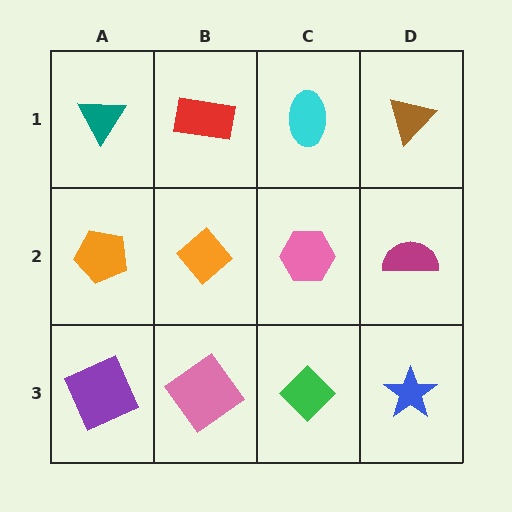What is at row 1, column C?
A cyan ellipse.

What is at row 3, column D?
A blue star.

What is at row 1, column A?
A teal triangle.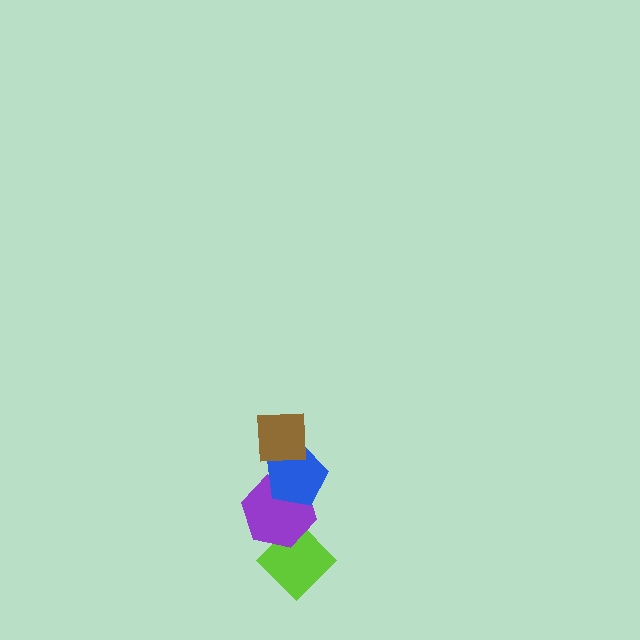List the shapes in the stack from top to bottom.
From top to bottom: the brown square, the blue pentagon, the purple hexagon, the lime diamond.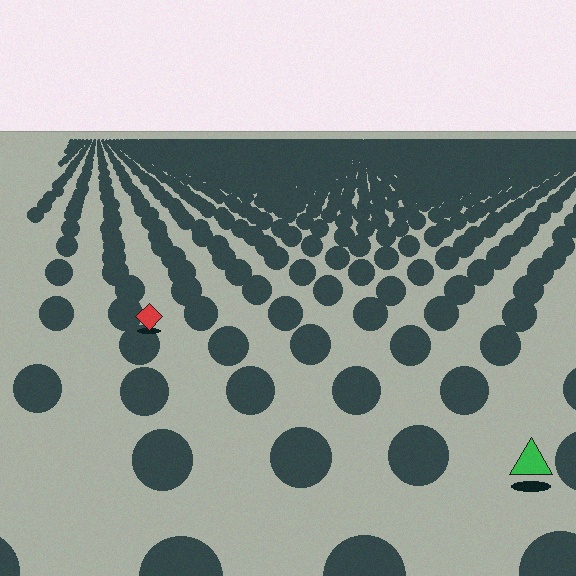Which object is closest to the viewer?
The green triangle is closest. The texture marks near it are larger and more spread out.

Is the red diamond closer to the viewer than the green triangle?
No. The green triangle is closer — you can tell from the texture gradient: the ground texture is coarser near it.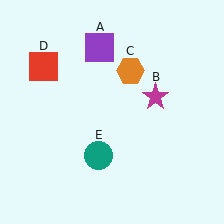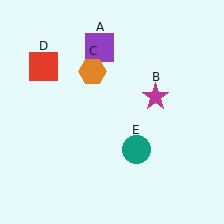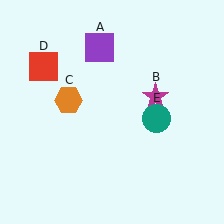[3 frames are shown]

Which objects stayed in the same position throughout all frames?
Purple square (object A) and magenta star (object B) and red square (object D) remained stationary.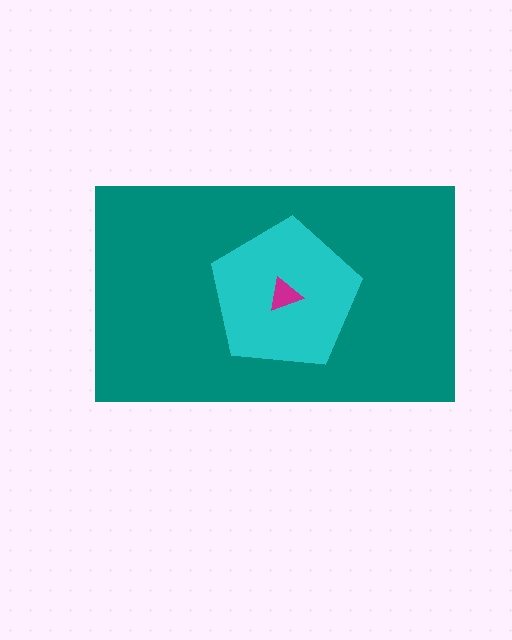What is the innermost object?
The magenta triangle.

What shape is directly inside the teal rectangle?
The cyan pentagon.